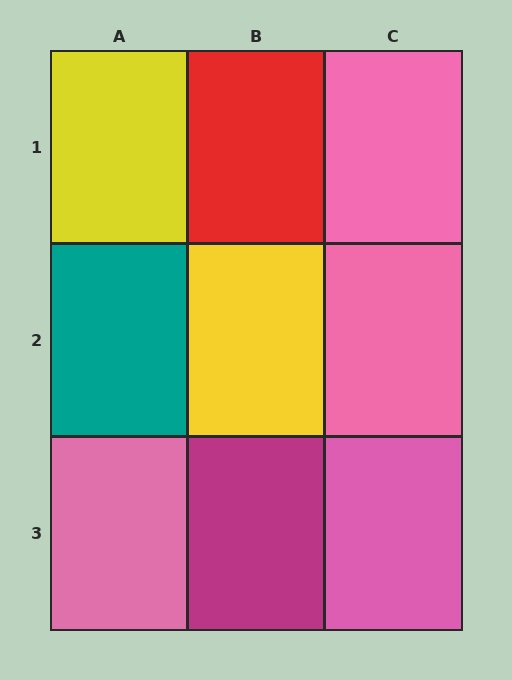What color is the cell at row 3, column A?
Pink.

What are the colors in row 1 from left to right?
Yellow, red, pink.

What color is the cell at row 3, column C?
Pink.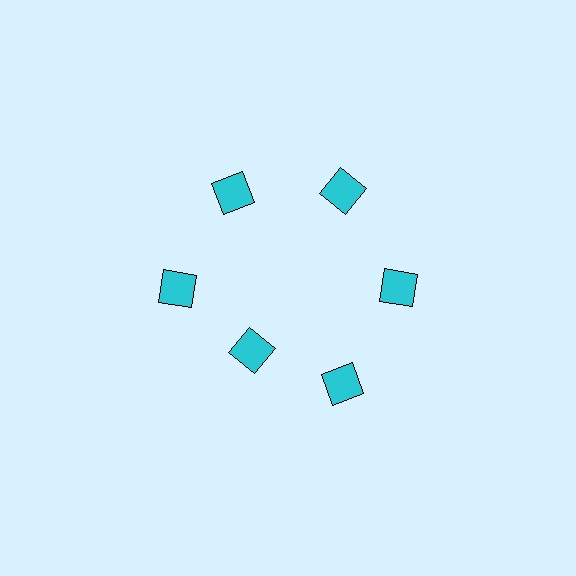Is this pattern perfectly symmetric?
No. The 6 cyan diamonds are arranged in a ring, but one element near the 7 o'clock position is pulled inward toward the center, breaking the 6-fold rotational symmetry.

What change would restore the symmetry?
The symmetry would be restored by moving it outward, back onto the ring so that all 6 diamonds sit at equal angles and equal distance from the center.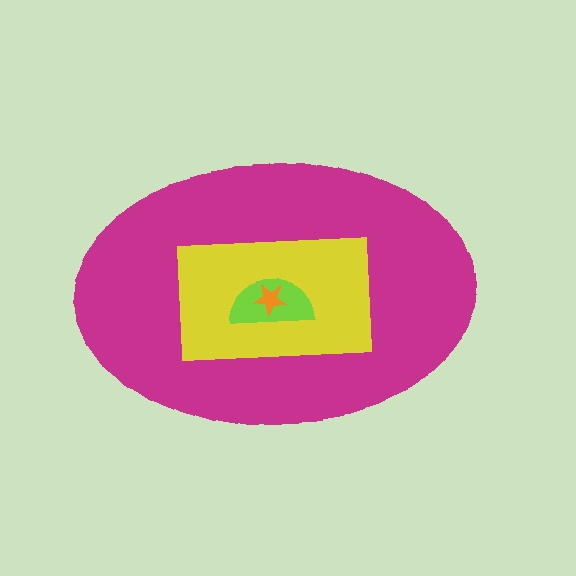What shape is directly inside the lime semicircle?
The orange star.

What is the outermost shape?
The magenta ellipse.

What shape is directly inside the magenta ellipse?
The yellow rectangle.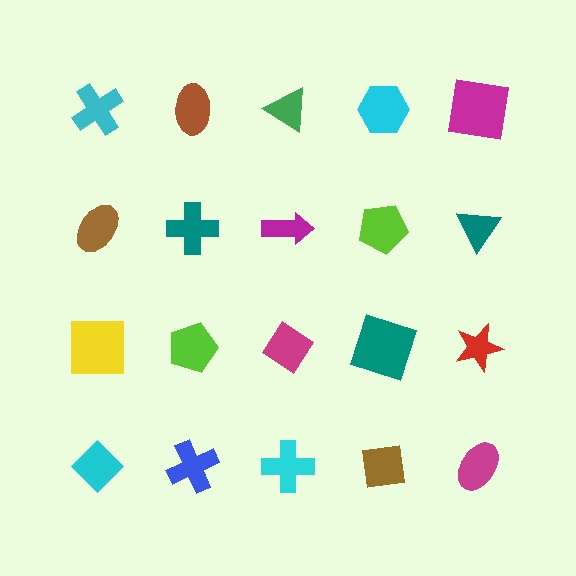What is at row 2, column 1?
A brown ellipse.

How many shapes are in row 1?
5 shapes.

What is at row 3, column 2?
A lime pentagon.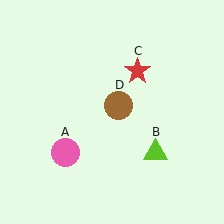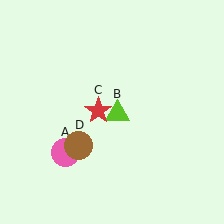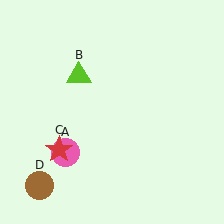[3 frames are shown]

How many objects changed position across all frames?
3 objects changed position: lime triangle (object B), red star (object C), brown circle (object D).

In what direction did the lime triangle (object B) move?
The lime triangle (object B) moved up and to the left.